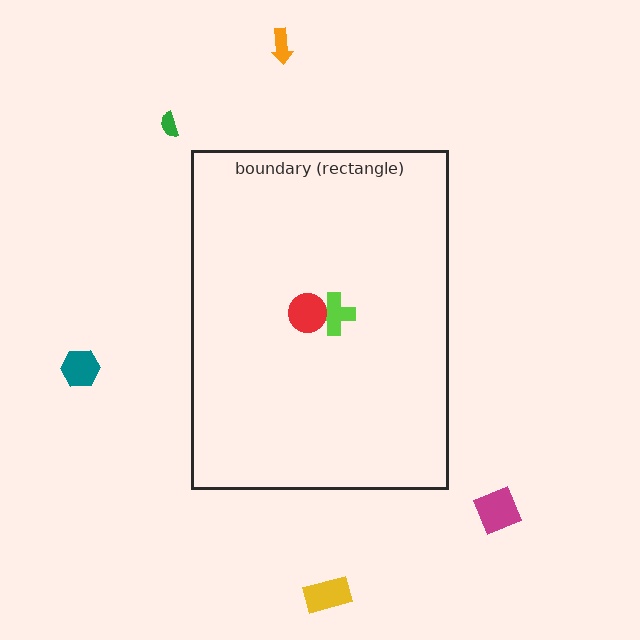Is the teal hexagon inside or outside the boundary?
Outside.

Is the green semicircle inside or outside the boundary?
Outside.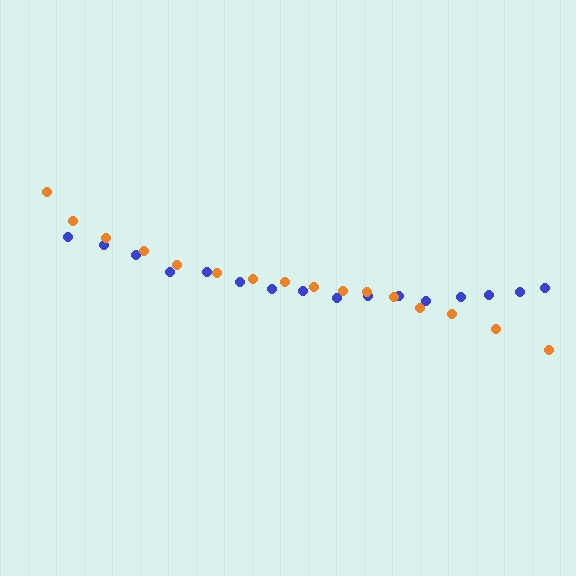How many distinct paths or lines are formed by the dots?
There are 2 distinct paths.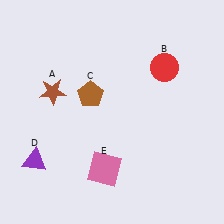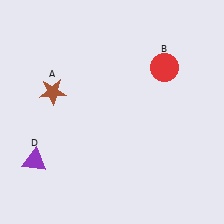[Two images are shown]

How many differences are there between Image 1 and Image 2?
There are 2 differences between the two images.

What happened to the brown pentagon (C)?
The brown pentagon (C) was removed in Image 2. It was in the top-left area of Image 1.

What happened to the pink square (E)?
The pink square (E) was removed in Image 2. It was in the bottom-left area of Image 1.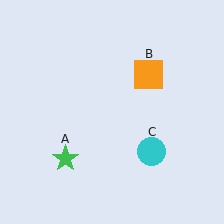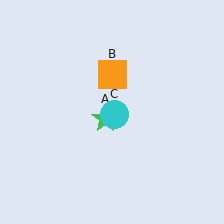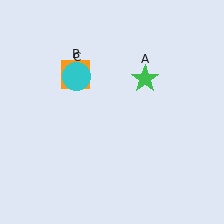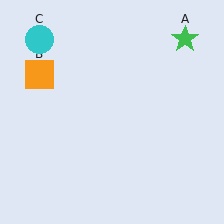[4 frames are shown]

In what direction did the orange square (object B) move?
The orange square (object B) moved left.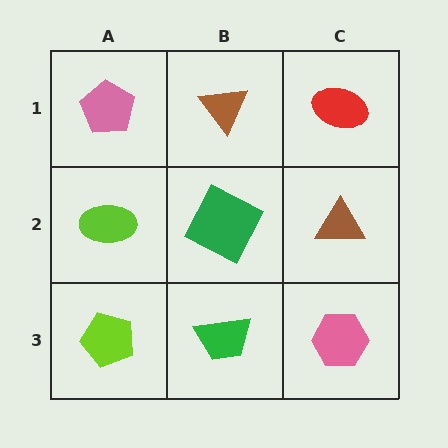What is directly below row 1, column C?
A brown triangle.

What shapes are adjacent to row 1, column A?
A lime ellipse (row 2, column A), a brown triangle (row 1, column B).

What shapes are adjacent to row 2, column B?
A brown triangle (row 1, column B), a green trapezoid (row 3, column B), a lime ellipse (row 2, column A), a brown triangle (row 2, column C).